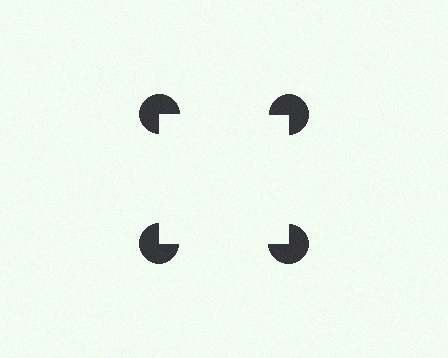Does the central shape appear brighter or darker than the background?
It typically appears slightly brighter than the background, even though no actual brightness change is drawn.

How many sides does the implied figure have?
4 sides.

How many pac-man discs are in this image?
There are 4 — one at each vertex of the illusory square.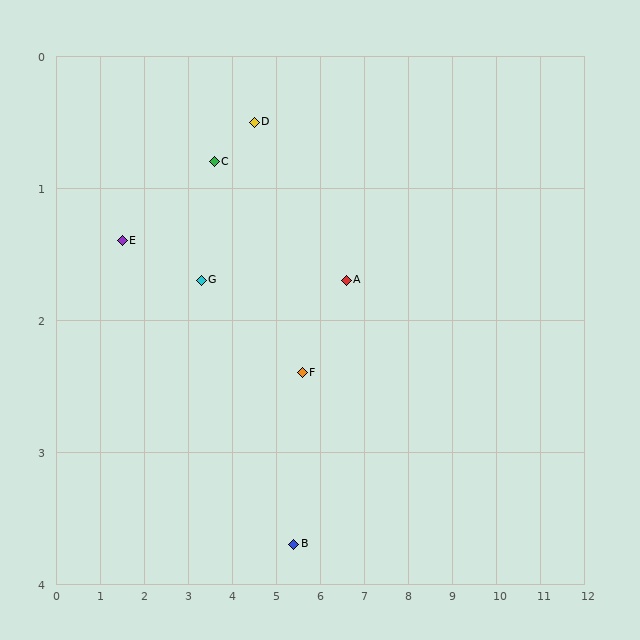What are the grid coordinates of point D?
Point D is at approximately (4.5, 0.5).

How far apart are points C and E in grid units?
Points C and E are about 2.2 grid units apart.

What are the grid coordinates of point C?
Point C is at approximately (3.6, 0.8).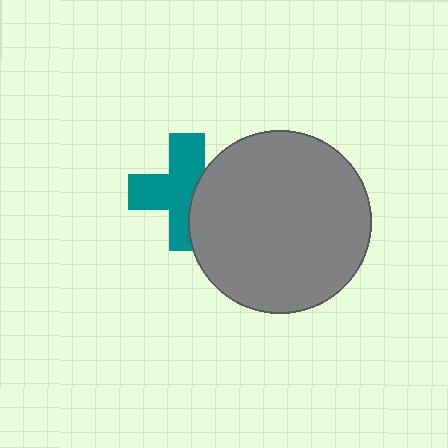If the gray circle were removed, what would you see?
You would see the complete teal cross.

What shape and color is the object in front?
The object in front is a gray circle.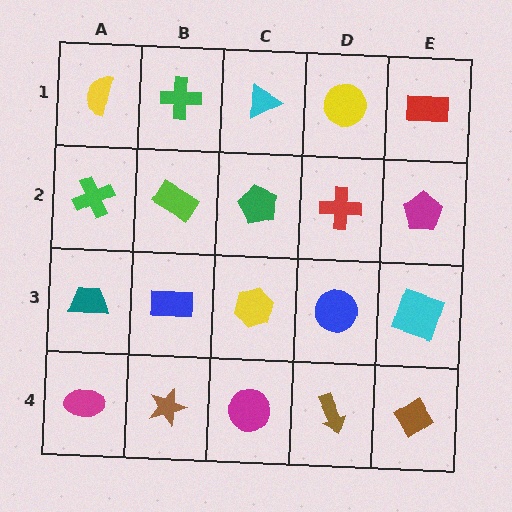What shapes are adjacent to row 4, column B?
A blue rectangle (row 3, column B), a magenta ellipse (row 4, column A), a magenta circle (row 4, column C).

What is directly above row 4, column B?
A blue rectangle.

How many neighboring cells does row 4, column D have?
3.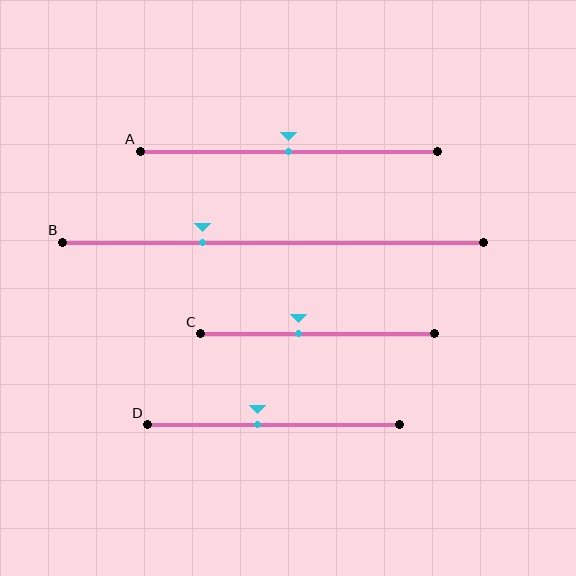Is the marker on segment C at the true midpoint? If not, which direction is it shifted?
No, the marker on segment C is shifted to the left by about 8% of the segment length.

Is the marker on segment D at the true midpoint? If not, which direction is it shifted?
No, the marker on segment D is shifted to the left by about 6% of the segment length.